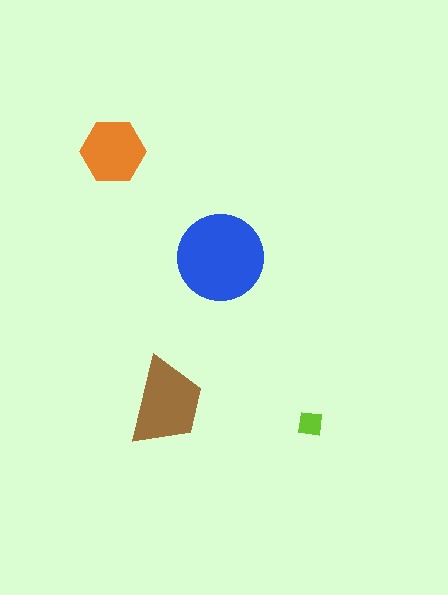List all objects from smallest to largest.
The lime square, the orange hexagon, the brown trapezoid, the blue circle.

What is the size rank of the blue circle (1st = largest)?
1st.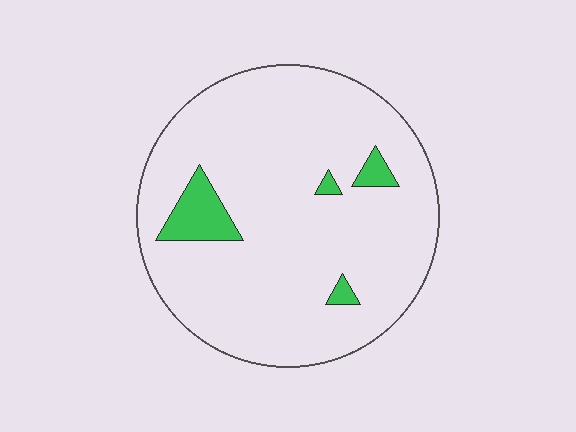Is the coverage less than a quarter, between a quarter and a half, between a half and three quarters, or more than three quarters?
Less than a quarter.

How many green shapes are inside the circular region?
4.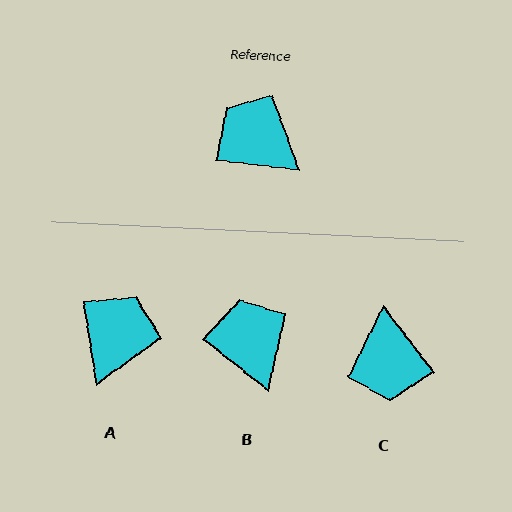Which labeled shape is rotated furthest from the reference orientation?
C, about 134 degrees away.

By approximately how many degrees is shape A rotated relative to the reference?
Approximately 74 degrees clockwise.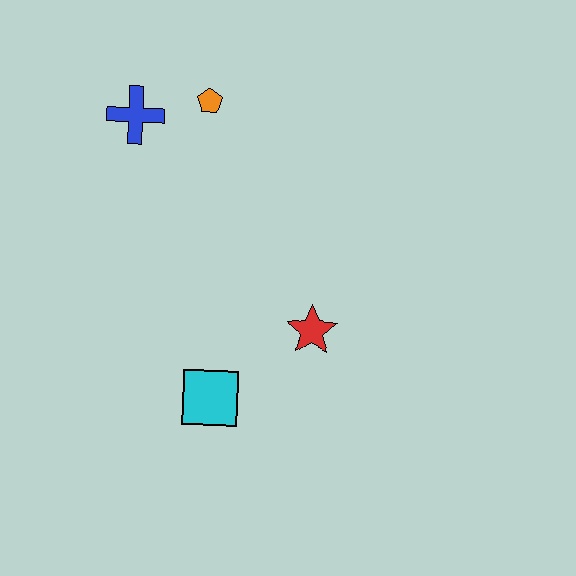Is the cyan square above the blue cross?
No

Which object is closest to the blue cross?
The orange pentagon is closest to the blue cross.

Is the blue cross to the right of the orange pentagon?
No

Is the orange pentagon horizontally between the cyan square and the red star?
No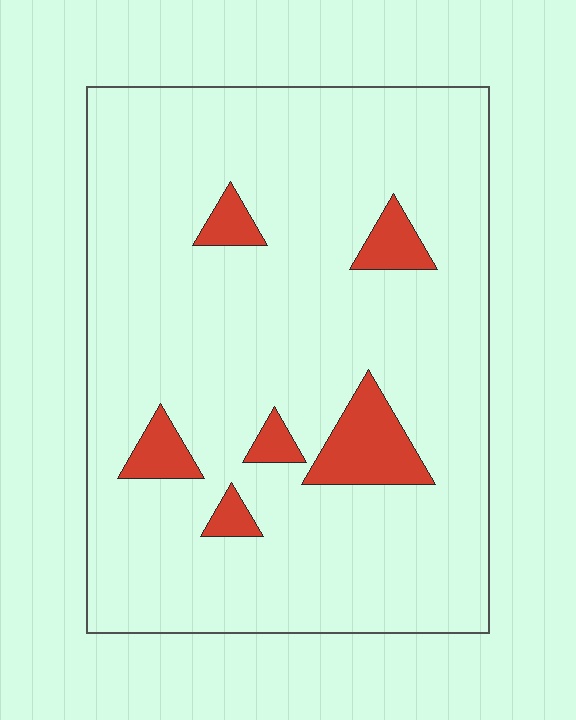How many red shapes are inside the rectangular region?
6.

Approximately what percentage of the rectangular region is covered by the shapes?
Approximately 10%.